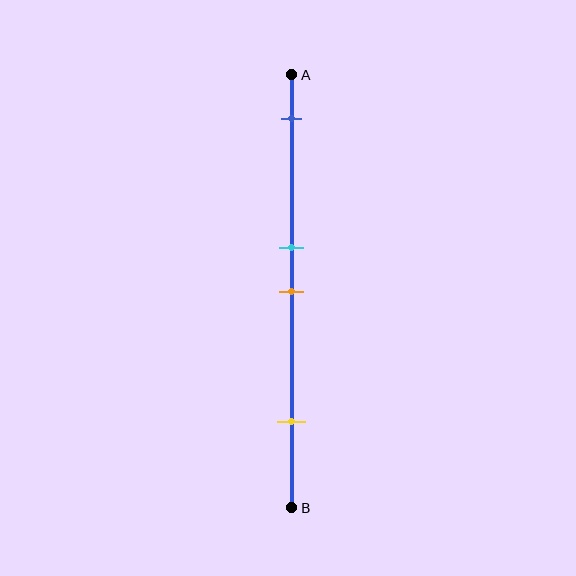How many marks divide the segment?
There are 4 marks dividing the segment.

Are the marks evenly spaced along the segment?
No, the marks are not evenly spaced.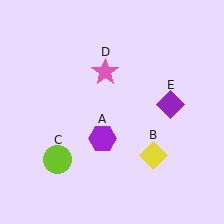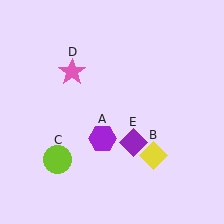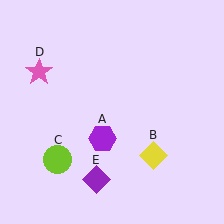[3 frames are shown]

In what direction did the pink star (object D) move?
The pink star (object D) moved left.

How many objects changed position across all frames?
2 objects changed position: pink star (object D), purple diamond (object E).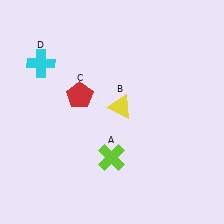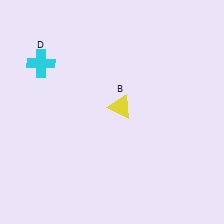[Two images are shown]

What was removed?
The red pentagon (C), the lime cross (A) were removed in Image 2.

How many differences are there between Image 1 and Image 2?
There are 2 differences between the two images.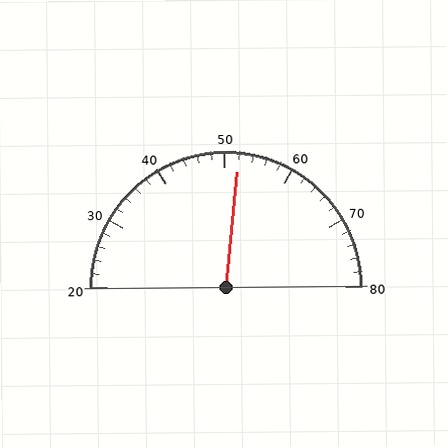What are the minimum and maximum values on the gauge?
The gauge ranges from 20 to 80.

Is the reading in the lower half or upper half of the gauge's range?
The reading is in the upper half of the range (20 to 80).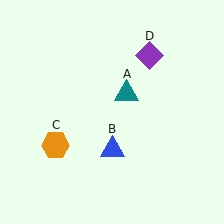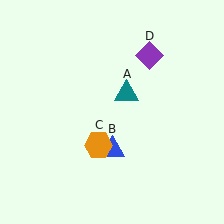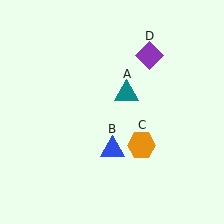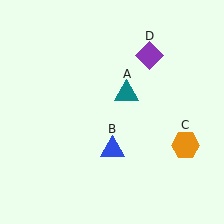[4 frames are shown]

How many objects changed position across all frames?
1 object changed position: orange hexagon (object C).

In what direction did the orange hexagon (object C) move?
The orange hexagon (object C) moved right.